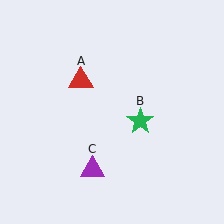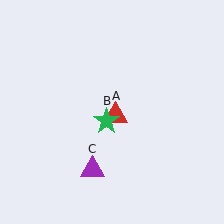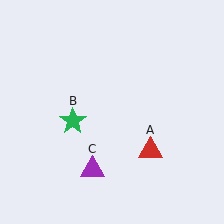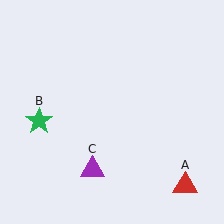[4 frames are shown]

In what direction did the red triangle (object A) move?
The red triangle (object A) moved down and to the right.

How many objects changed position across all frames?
2 objects changed position: red triangle (object A), green star (object B).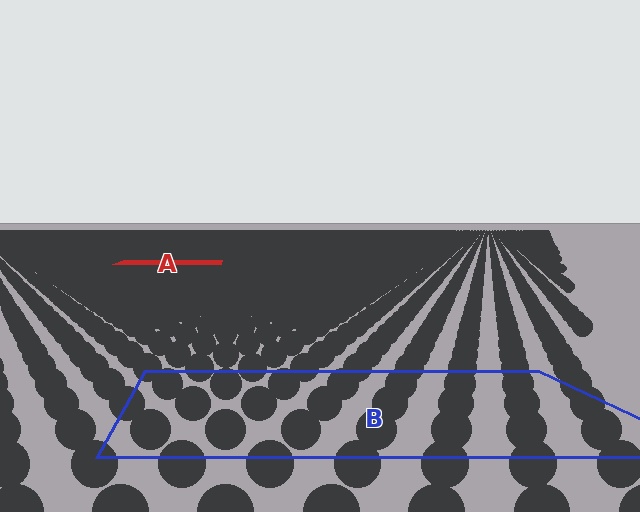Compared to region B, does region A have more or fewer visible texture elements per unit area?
Region A has more texture elements per unit area — they are packed more densely because it is farther away.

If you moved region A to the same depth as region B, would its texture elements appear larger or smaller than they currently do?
They would appear larger. At a closer depth, the same texture elements are projected at a bigger on-screen size.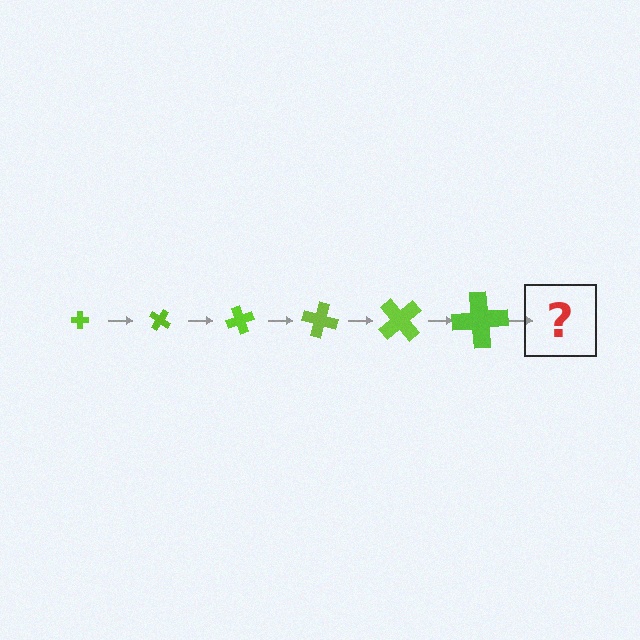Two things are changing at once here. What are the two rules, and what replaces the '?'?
The two rules are that the cross grows larger each step and it rotates 35 degrees each step. The '?' should be a cross, larger than the previous one and rotated 210 degrees from the start.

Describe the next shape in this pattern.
It should be a cross, larger than the previous one and rotated 210 degrees from the start.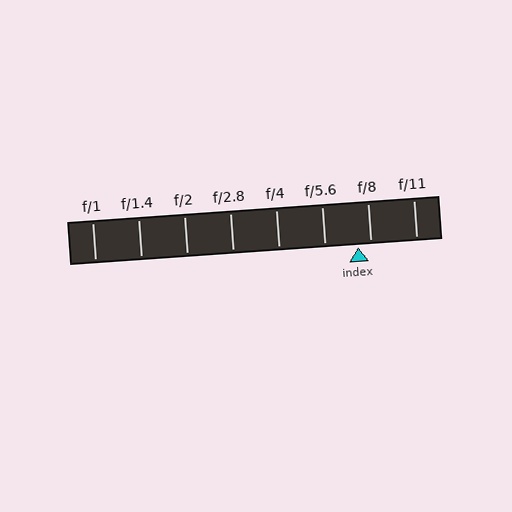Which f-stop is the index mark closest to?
The index mark is closest to f/8.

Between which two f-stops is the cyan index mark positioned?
The index mark is between f/5.6 and f/8.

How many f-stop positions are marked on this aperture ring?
There are 8 f-stop positions marked.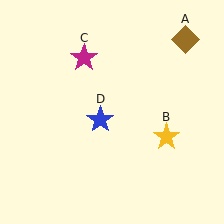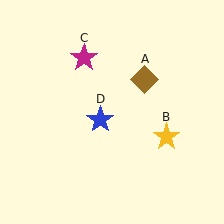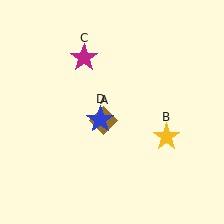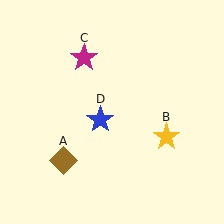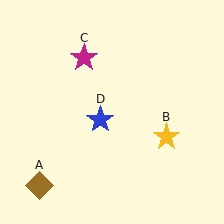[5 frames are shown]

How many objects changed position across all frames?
1 object changed position: brown diamond (object A).